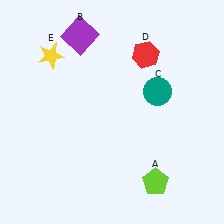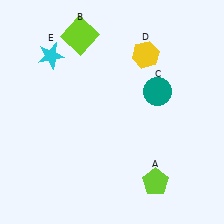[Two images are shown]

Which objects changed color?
B changed from purple to lime. D changed from red to yellow. E changed from yellow to cyan.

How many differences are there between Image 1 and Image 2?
There are 3 differences between the two images.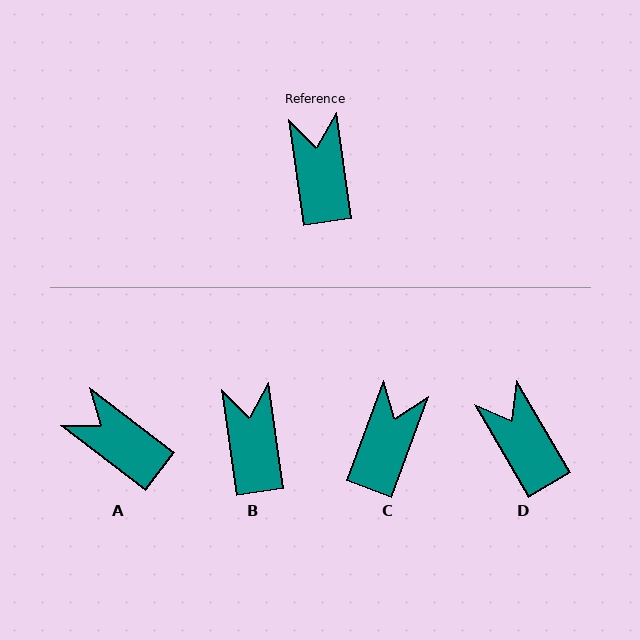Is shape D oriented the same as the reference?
No, it is off by about 22 degrees.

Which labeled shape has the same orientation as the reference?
B.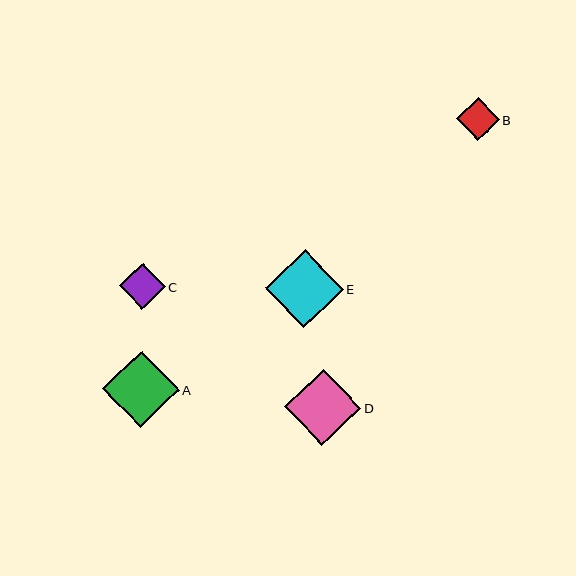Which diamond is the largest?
Diamond E is the largest with a size of approximately 77 pixels.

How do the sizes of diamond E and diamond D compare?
Diamond E and diamond D are approximately the same size.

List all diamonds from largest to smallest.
From largest to smallest: E, A, D, C, B.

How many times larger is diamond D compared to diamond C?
Diamond D is approximately 1.7 times the size of diamond C.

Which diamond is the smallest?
Diamond B is the smallest with a size of approximately 43 pixels.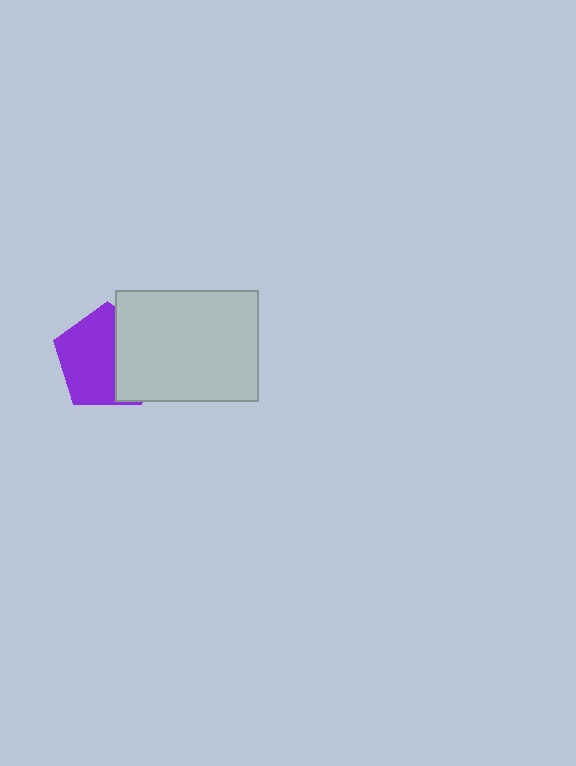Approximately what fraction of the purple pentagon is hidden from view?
Roughly 39% of the purple pentagon is hidden behind the light gray rectangle.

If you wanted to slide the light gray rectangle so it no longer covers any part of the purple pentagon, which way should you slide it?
Slide it right — that is the most direct way to separate the two shapes.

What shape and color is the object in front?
The object in front is a light gray rectangle.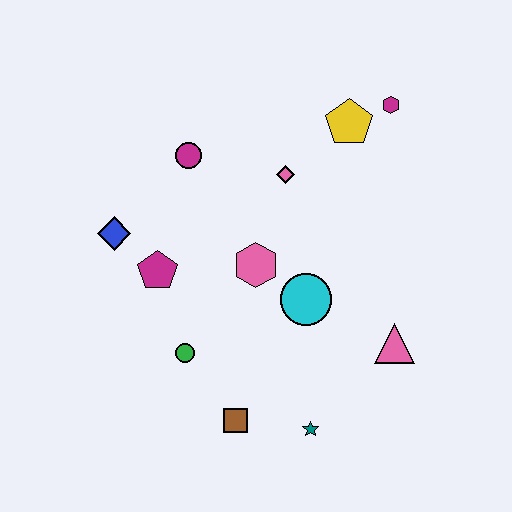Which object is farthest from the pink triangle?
The blue diamond is farthest from the pink triangle.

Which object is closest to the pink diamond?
The yellow pentagon is closest to the pink diamond.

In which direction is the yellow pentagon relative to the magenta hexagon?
The yellow pentagon is to the left of the magenta hexagon.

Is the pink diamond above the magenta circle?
No